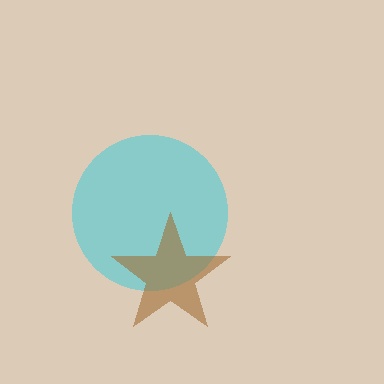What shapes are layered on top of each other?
The layered shapes are: a cyan circle, a brown star.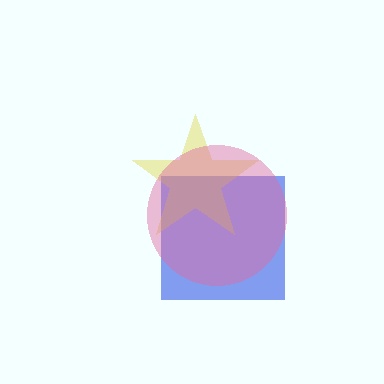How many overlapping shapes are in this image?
There are 3 overlapping shapes in the image.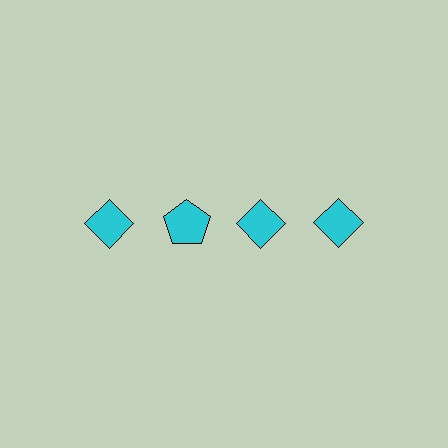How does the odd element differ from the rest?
It has a different shape: pentagon instead of diamond.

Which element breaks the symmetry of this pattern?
The cyan pentagon in the top row, second from left column breaks the symmetry. All other shapes are cyan diamonds.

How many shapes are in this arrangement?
There are 4 shapes arranged in a grid pattern.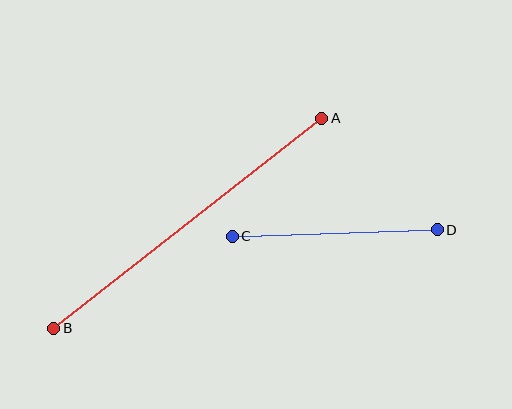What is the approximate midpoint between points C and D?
The midpoint is at approximately (335, 233) pixels.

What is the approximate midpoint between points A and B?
The midpoint is at approximately (188, 223) pixels.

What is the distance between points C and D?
The distance is approximately 205 pixels.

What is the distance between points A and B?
The distance is approximately 340 pixels.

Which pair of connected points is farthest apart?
Points A and B are farthest apart.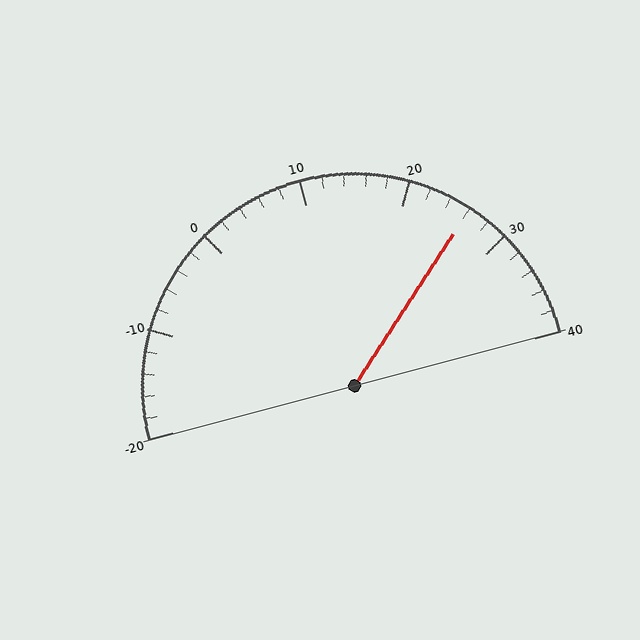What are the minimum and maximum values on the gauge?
The gauge ranges from -20 to 40.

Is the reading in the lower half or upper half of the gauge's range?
The reading is in the upper half of the range (-20 to 40).